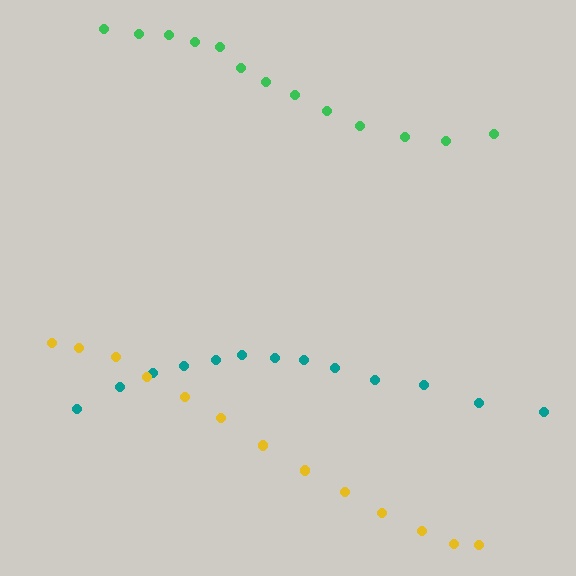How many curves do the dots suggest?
There are 3 distinct paths.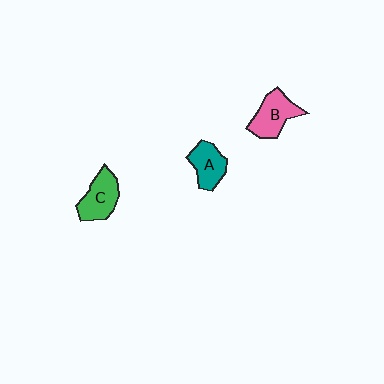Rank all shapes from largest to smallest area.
From largest to smallest: B (pink), C (green), A (teal).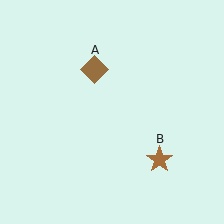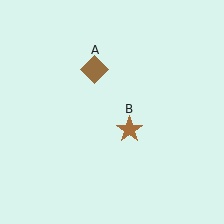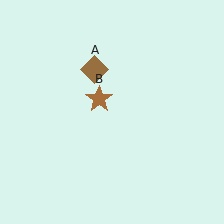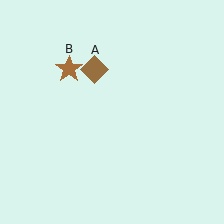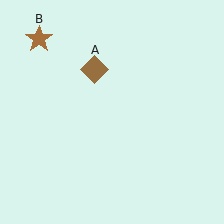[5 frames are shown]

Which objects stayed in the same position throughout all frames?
Brown diamond (object A) remained stationary.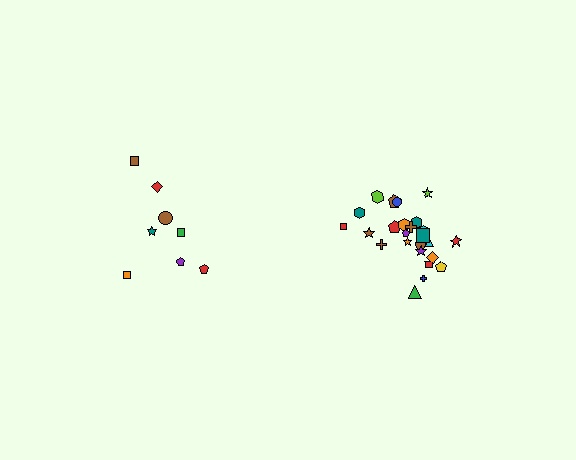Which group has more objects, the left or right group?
The right group.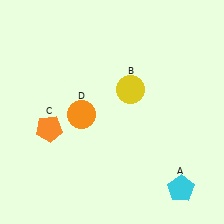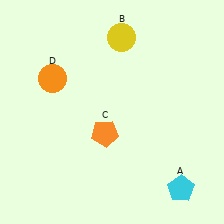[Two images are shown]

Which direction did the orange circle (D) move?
The orange circle (D) moved up.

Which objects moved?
The objects that moved are: the yellow circle (B), the orange pentagon (C), the orange circle (D).